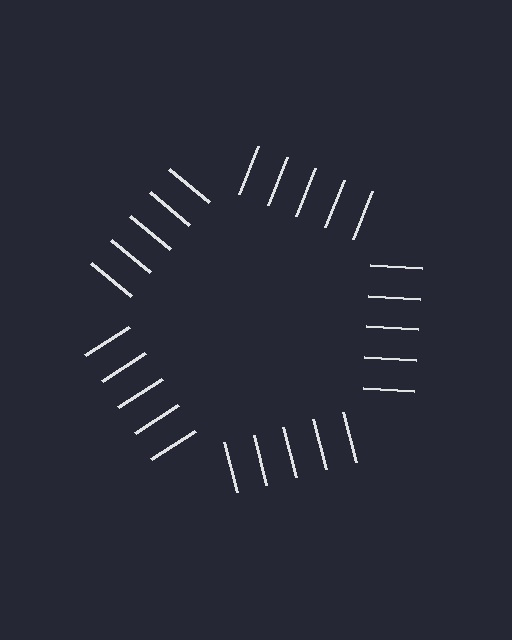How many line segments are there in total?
25 — 5 along each of the 5 edges.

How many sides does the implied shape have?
5 sides — the line-ends trace a pentagon.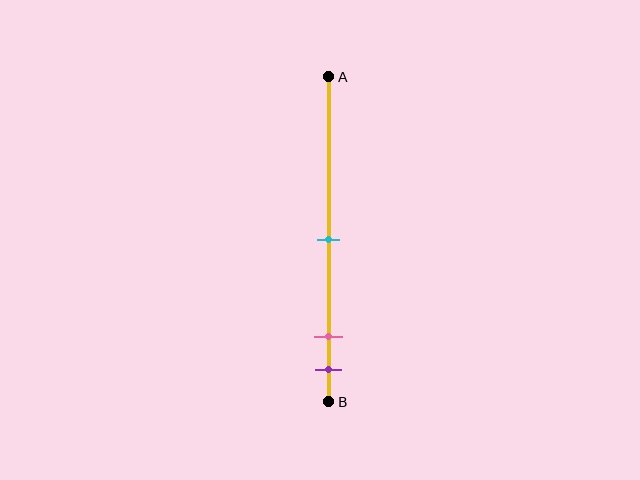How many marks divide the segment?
There are 3 marks dividing the segment.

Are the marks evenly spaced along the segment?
No, the marks are not evenly spaced.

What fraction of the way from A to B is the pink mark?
The pink mark is approximately 80% (0.8) of the way from A to B.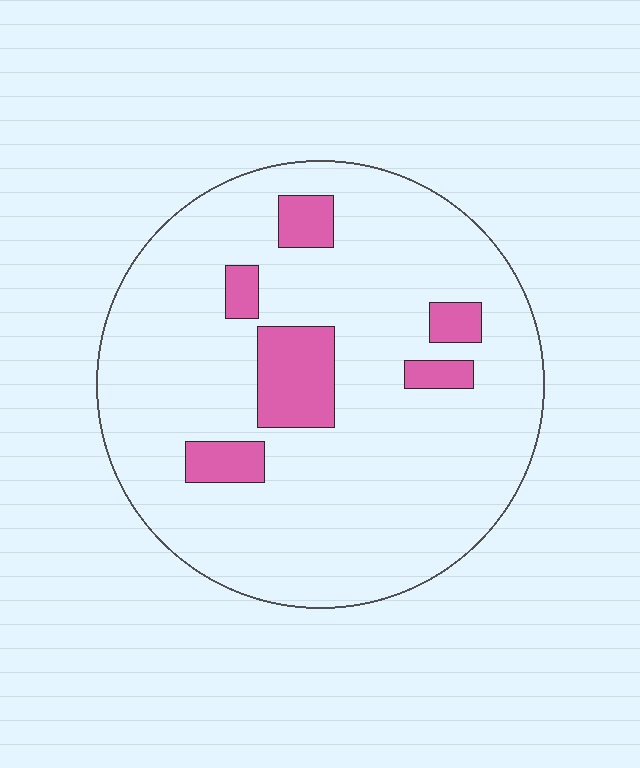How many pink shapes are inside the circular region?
6.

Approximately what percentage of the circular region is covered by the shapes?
Approximately 15%.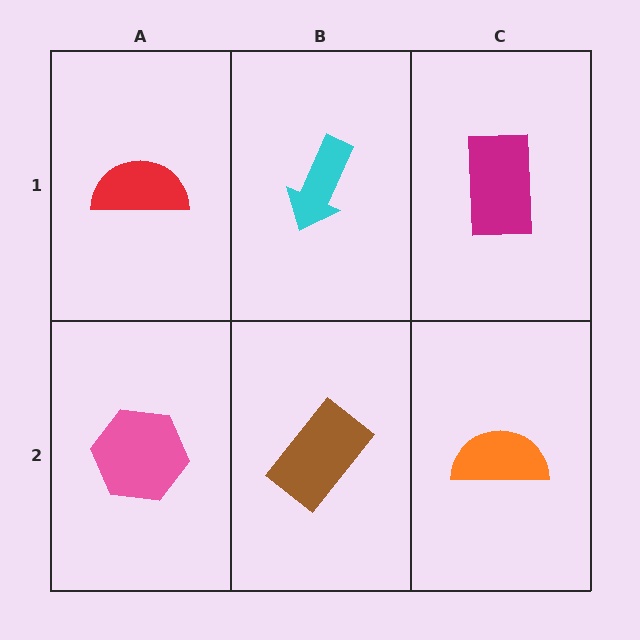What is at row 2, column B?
A brown rectangle.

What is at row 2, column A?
A pink hexagon.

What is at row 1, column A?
A red semicircle.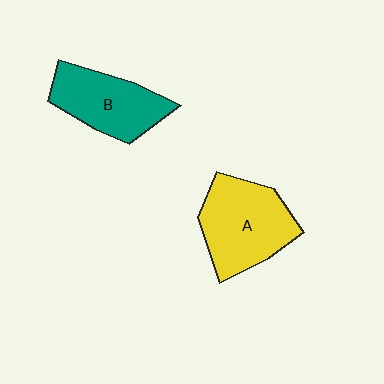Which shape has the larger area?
Shape A (yellow).